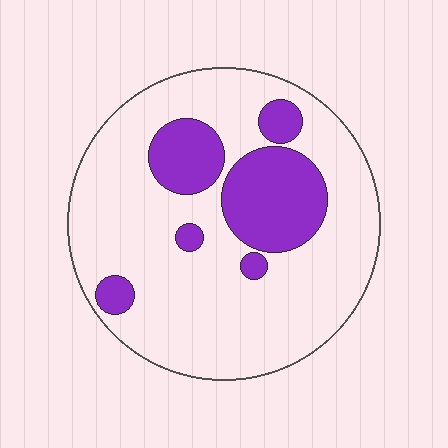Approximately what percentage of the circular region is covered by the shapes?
Approximately 25%.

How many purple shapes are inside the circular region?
6.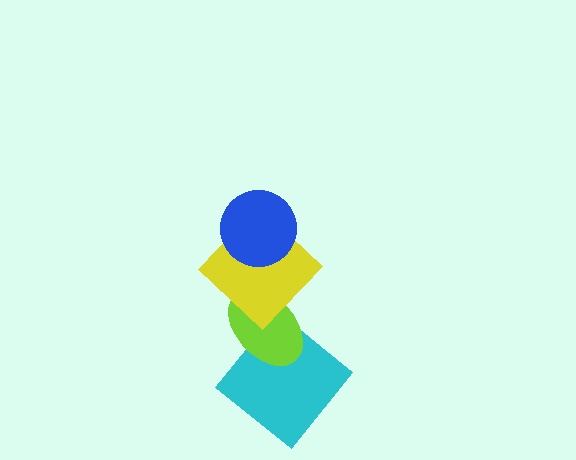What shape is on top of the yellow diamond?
The blue circle is on top of the yellow diamond.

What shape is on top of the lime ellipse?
The yellow diamond is on top of the lime ellipse.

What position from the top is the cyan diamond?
The cyan diamond is 4th from the top.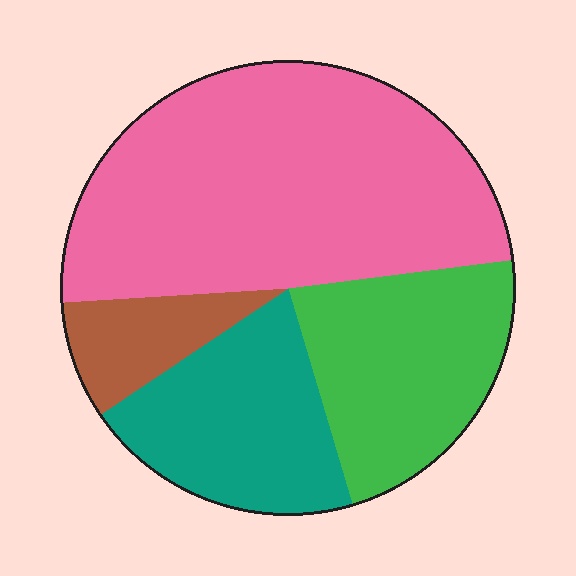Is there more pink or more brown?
Pink.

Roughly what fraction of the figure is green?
Green takes up about one fifth (1/5) of the figure.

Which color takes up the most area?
Pink, at roughly 50%.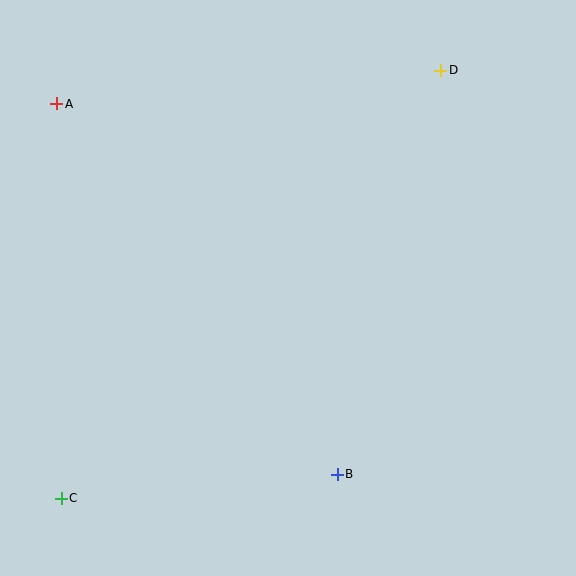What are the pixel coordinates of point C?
Point C is at (61, 498).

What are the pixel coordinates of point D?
Point D is at (441, 70).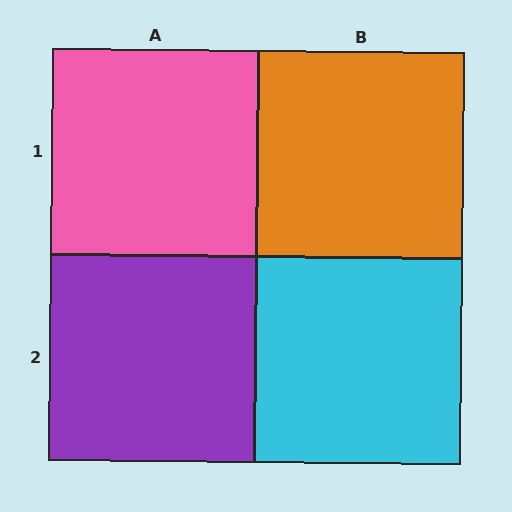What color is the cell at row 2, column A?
Purple.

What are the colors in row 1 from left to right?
Pink, orange.